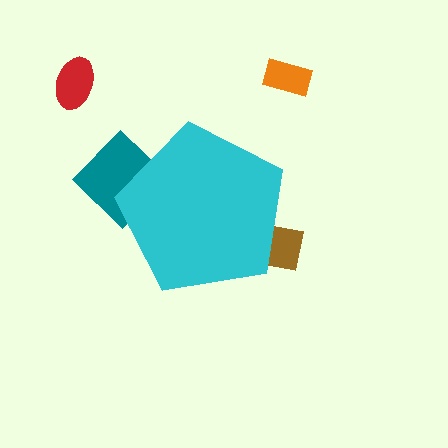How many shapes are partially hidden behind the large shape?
2 shapes are partially hidden.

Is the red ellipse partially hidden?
No, the red ellipse is fully visible.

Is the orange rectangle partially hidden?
No, the orange rectangle is fully visible.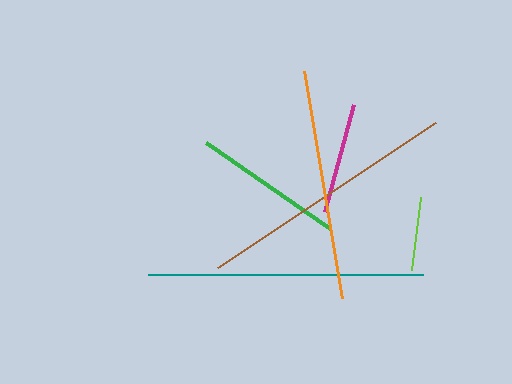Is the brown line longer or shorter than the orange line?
The brown line is longer than the orange line.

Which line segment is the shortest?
The lime line is the shortest at approximately 74 pixels.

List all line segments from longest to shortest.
From longest to shortest: teal, brown, orange, green, magenta, lime.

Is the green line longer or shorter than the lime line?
The green line is longer than the lime line.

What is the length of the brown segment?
The brown segment is approximately 261 pixels long.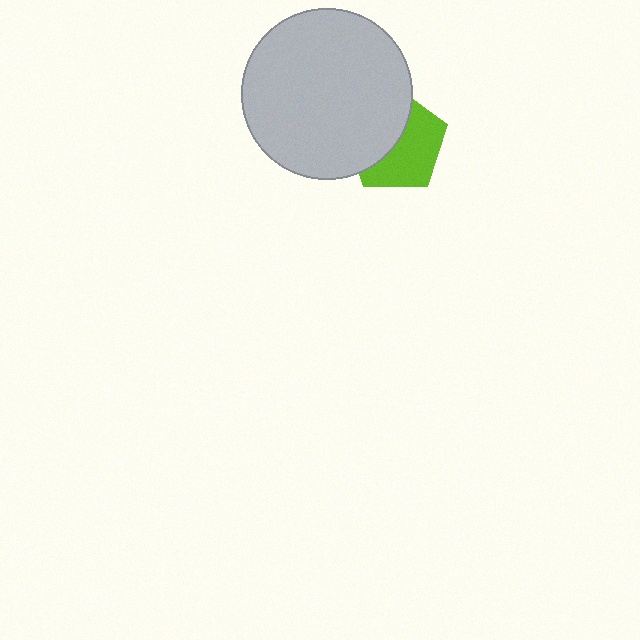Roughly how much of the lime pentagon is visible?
About half of it is visible (roughly 53%).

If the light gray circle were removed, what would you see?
You would see the complete lime pentagon.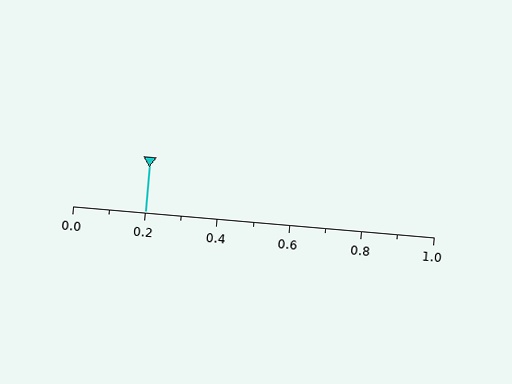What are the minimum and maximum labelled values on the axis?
The axis runs from 0.0 to 1.0.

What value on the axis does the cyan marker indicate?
The marker indicates approximately 0.2.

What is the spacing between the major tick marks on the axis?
The major ticks are spaced 0.2 apart.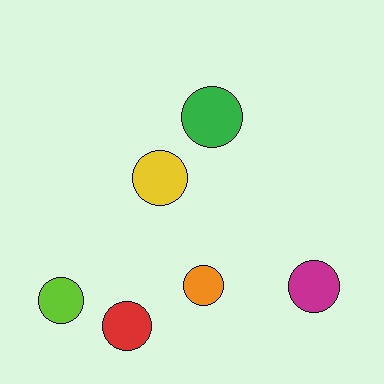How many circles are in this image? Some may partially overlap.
There are 6 circles.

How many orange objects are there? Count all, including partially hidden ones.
There is 1 orange object.